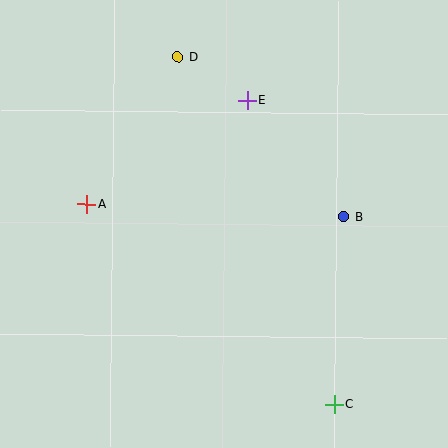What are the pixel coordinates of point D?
Point D is at (178, 57).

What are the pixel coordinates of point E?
Point E is at (248, 101).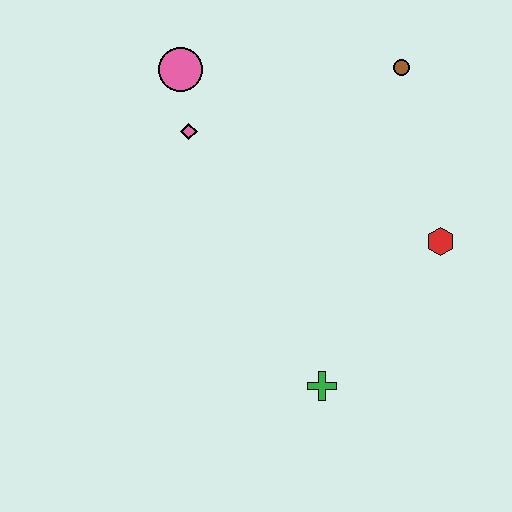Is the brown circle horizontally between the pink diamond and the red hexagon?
Yes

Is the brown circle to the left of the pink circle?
No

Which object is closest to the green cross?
The red hexagon is closest to the green cross.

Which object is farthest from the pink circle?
The green cross is farthest from the pink circle.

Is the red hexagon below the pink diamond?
Yes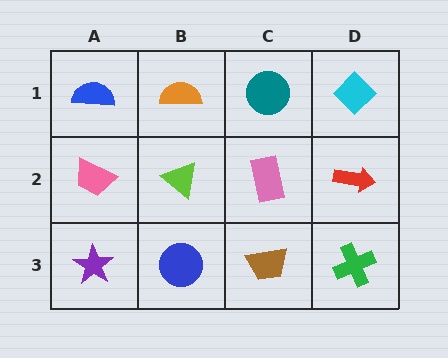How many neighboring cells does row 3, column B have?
3.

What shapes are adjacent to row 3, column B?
A lime triangle (row 2, column B), a purple star (row 3, column A), a brown trapezoid (row 3, column C).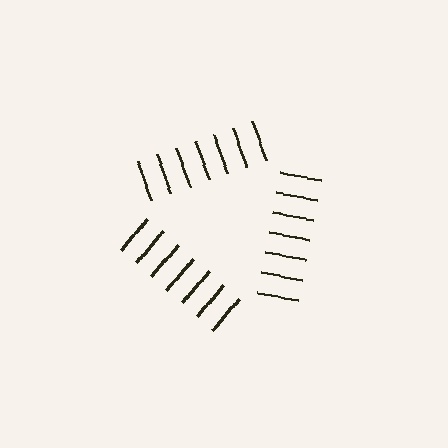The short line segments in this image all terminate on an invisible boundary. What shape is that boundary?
An illusory triangle — the line segments terminate on its edges but no continuous stroke is drawn.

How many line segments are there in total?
21 — 7 along each of the 3 edges.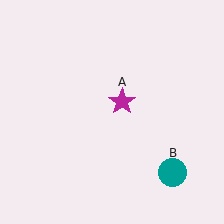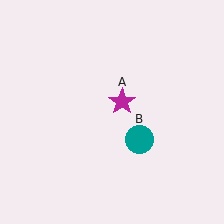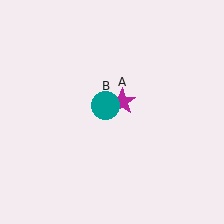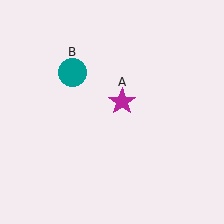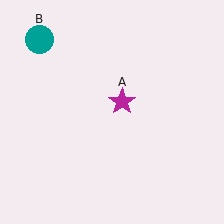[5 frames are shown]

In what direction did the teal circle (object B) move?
The teal circle (object B) moved up and to the left.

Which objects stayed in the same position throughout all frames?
Magenta star (object A) remained stationary.